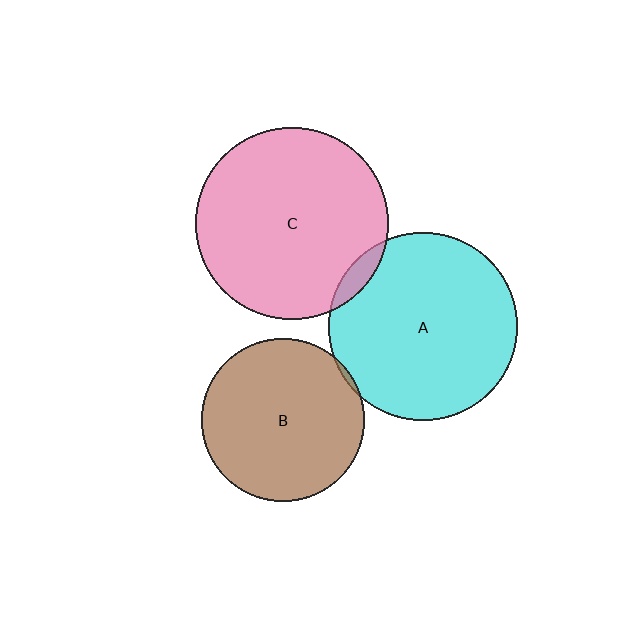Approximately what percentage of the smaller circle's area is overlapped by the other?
Approximately 5%.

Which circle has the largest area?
Circle C (pink).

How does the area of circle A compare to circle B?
Approximately 1.3 times.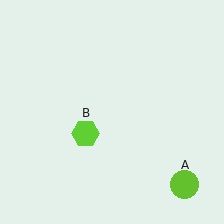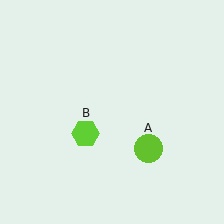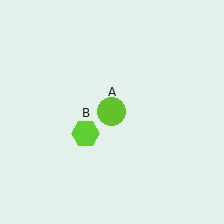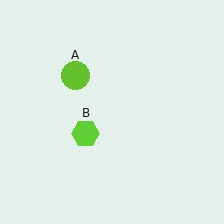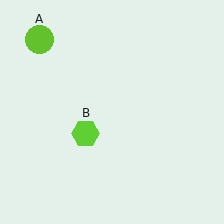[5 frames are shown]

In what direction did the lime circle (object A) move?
The lime circle (object A) moved up and to the left.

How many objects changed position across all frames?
1 object changed position: lime circle (object A).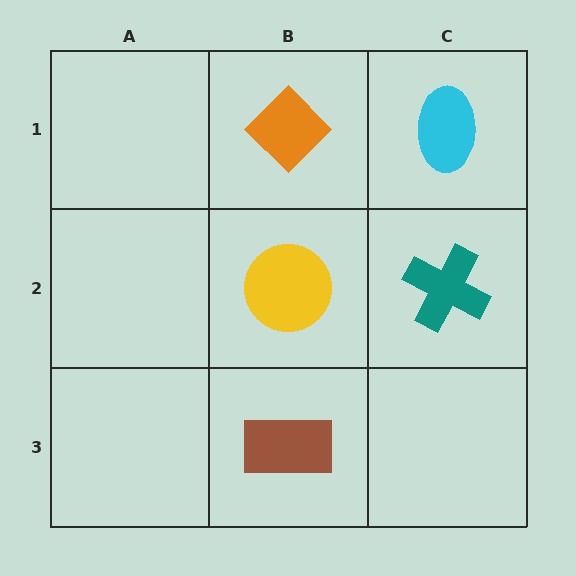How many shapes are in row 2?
2 shapes.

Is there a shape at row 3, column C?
No, that cell is empty.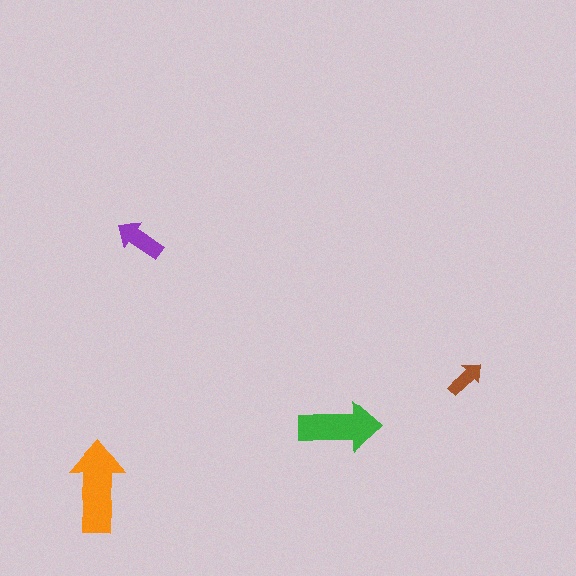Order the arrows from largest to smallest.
the orange one, the green one, the purple one, the brown one.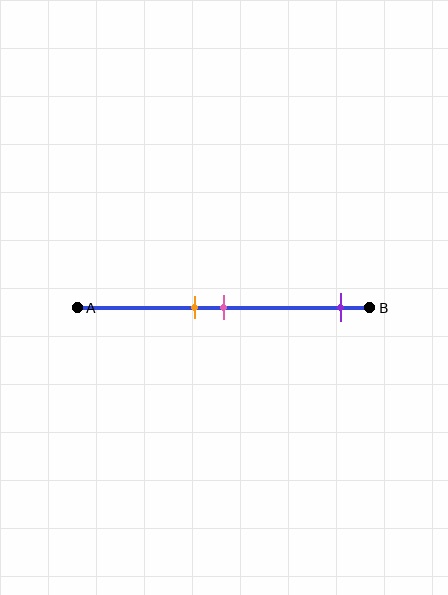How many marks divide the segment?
There are 3 marks dividing the segment.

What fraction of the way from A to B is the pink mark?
The pink mark is approximately 50% (0.5) of the way from A to B.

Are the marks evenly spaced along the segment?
No, the marks are not evenly spaced.